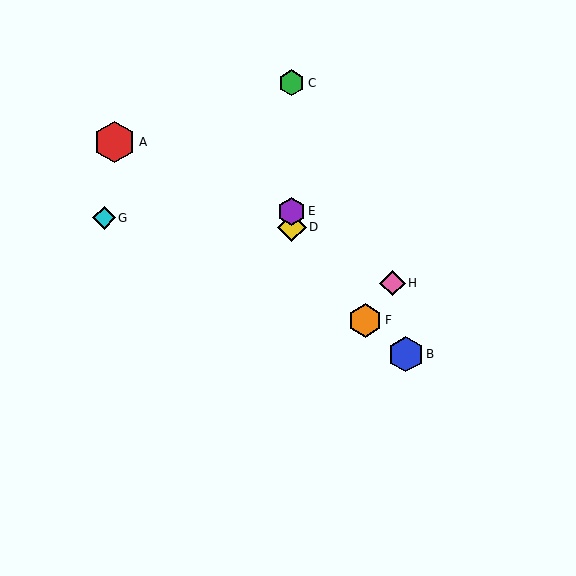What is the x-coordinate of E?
Object E is at x≈292.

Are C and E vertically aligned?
Yes, both are at x≈292.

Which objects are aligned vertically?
Objects C, D, E are aligned vertically.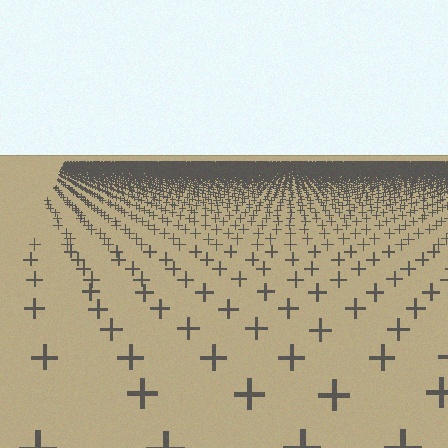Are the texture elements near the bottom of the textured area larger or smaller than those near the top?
Larger. Near the bottom, elements are closer to the viewer and appear at a bigger on-screen size.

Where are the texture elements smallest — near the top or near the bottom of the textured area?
Near the top.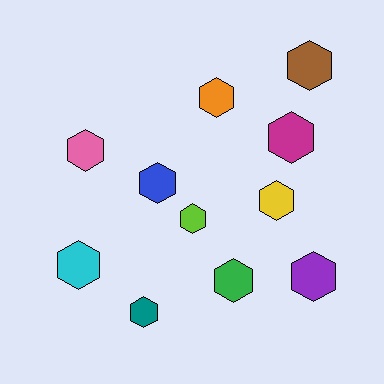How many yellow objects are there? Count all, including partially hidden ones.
There is 1 yellow object.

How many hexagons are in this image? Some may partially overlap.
There are 11 hexagons.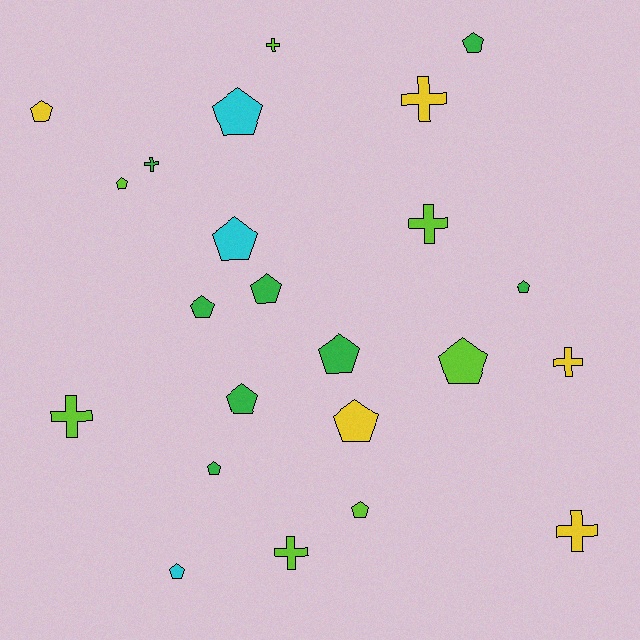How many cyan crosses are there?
There are no cyan crosses.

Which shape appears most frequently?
Pentagon, with 15 objects.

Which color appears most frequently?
Green, with 8 objects.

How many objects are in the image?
There are 23 objects.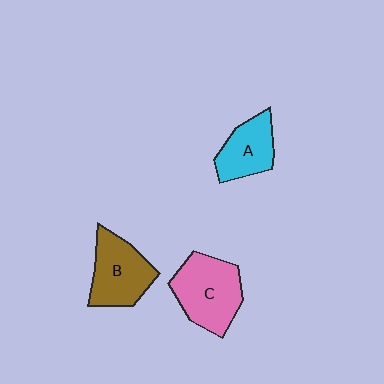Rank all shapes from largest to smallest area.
From largest to smallest: C (pink), B (brown), A (cyan).